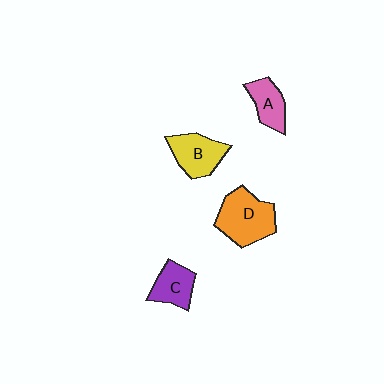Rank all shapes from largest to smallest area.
From largest to smallest: D (orange), B (yellow), C (purple), A (pink).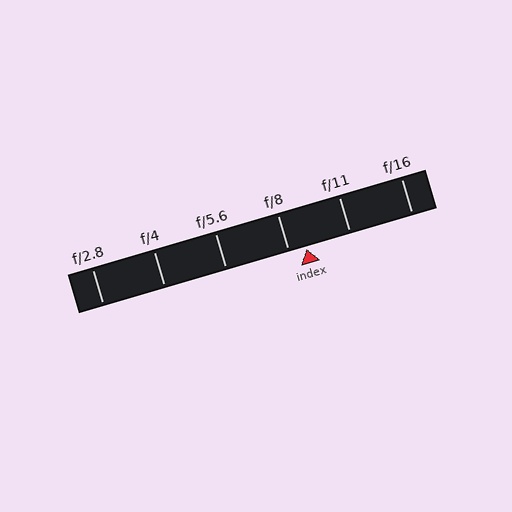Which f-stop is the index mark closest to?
The index mark is closest to f/8.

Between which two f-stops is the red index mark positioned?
The index mark is between f/8 and f/11.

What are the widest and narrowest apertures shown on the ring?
The widest aperture shown is f/2.8 and the narrowest is f/16.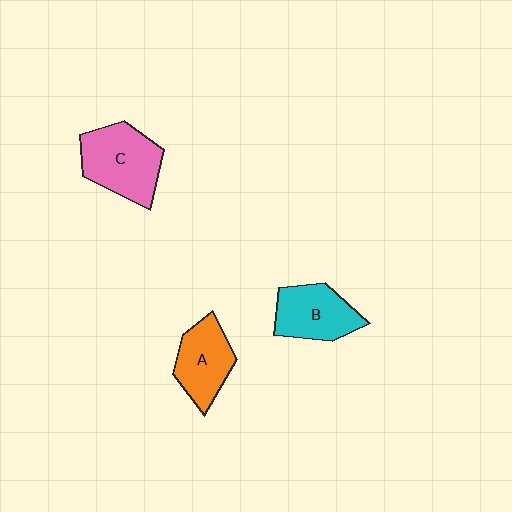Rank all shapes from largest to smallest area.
From largest to smallest: C (pink), B (cyan), A (orange).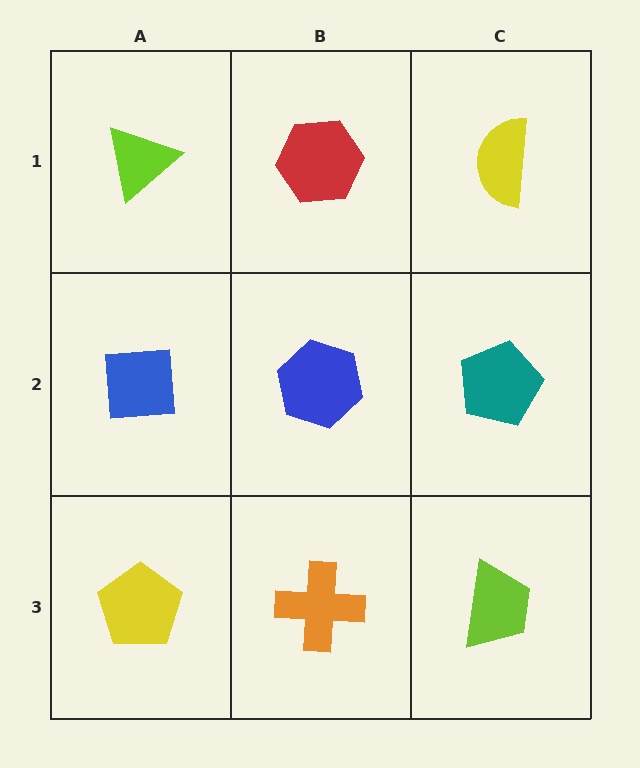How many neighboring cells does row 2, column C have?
3.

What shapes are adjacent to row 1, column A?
A blue square (row 2, column A), a red hexagon (row 1, column B).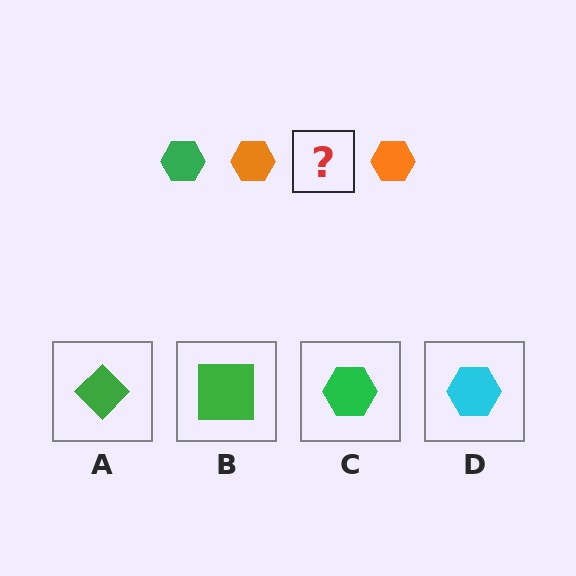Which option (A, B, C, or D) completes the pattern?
C.